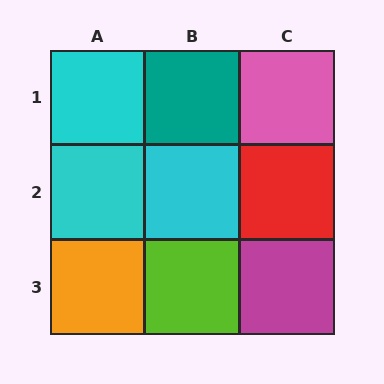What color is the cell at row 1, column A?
Cyan.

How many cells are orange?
1 cell is orange.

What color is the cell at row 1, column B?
Teal.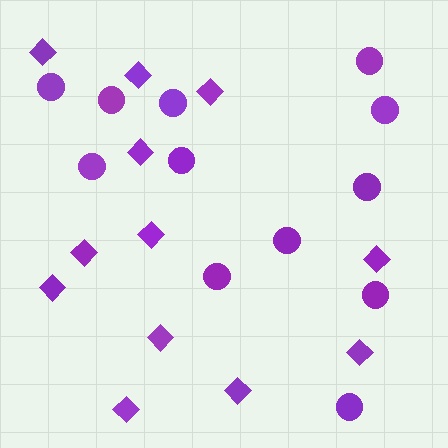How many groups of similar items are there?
There are 2 groups: one group of diamonds (12) and one group of circles (12).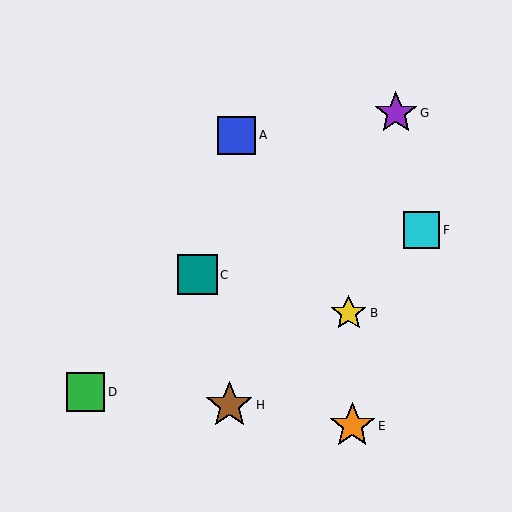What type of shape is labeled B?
Shape B is a yellow star.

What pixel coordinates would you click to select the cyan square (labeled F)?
Click at (421, 230) to select the cyan square F.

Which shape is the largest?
The brown star (labeled H) is the largest.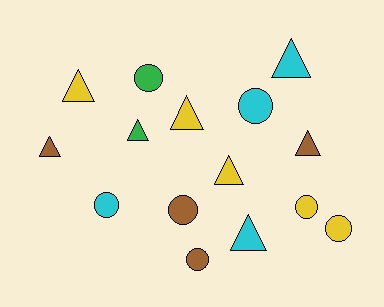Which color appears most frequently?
Yellow, with 5 objects.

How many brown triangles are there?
There are 2 brown triangles.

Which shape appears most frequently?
Triangle, with 8 objects.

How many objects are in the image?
There are 15 objects.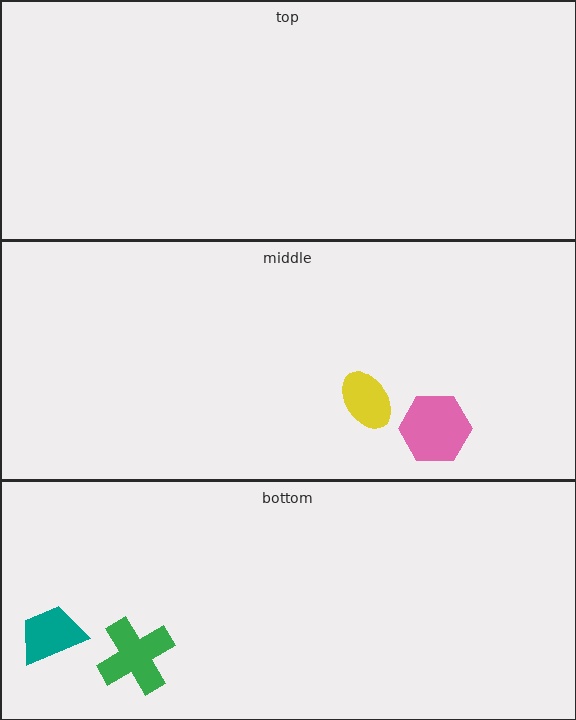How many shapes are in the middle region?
2.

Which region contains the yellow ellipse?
The middle region.